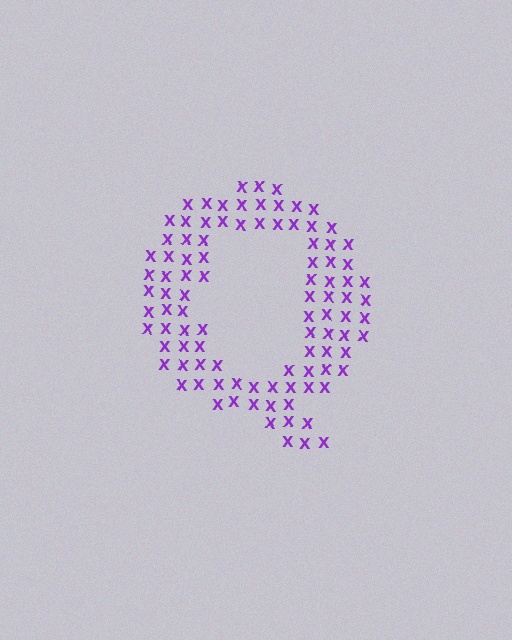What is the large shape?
The large shape is the letter Q.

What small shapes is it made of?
It is made of small letter X's.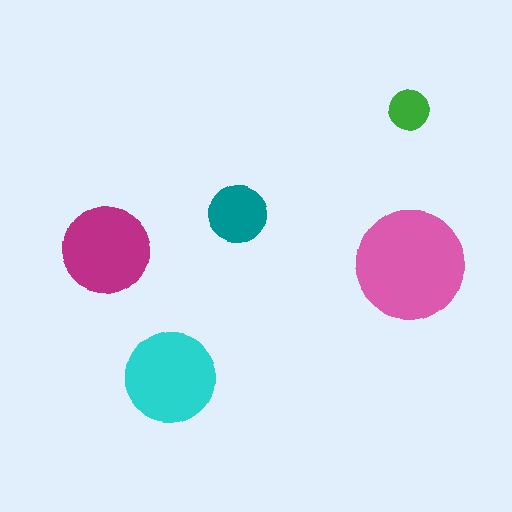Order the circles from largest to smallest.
the pink one, the cyan one, the magenta one, the teal one, the green one.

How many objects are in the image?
There are 5 objects in the image.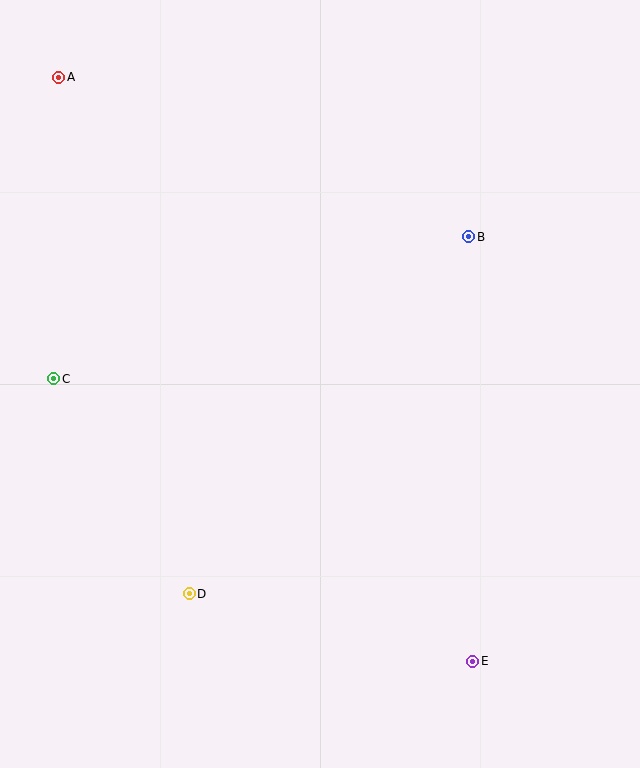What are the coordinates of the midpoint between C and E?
The midpoint between C and E is at (263, 520).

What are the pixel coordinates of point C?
Point C is at (54, 379).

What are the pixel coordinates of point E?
Point E is at (473, 661).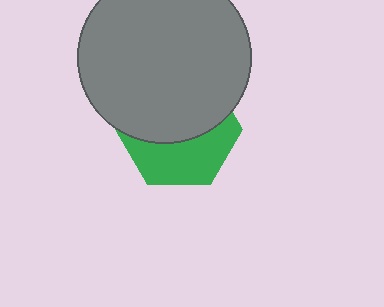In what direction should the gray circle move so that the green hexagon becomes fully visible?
The gray circle should move up. That is the shortest direction to clear the overlap and leave the green hexagon fully visible.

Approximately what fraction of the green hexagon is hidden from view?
Roughly 56% of the green hexagon is hidden behind the gray circle.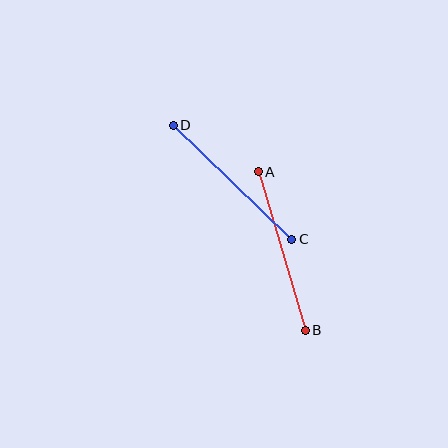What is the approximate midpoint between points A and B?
The midpoint is at approximately (282, 251) pixels.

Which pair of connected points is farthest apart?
Points A and B are farthest apart.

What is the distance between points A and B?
The distance is approximately 165 pixels.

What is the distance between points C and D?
The distance is approximately 165 pixels.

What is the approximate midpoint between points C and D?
The midpoint is at approximately (232, 182) pixels.